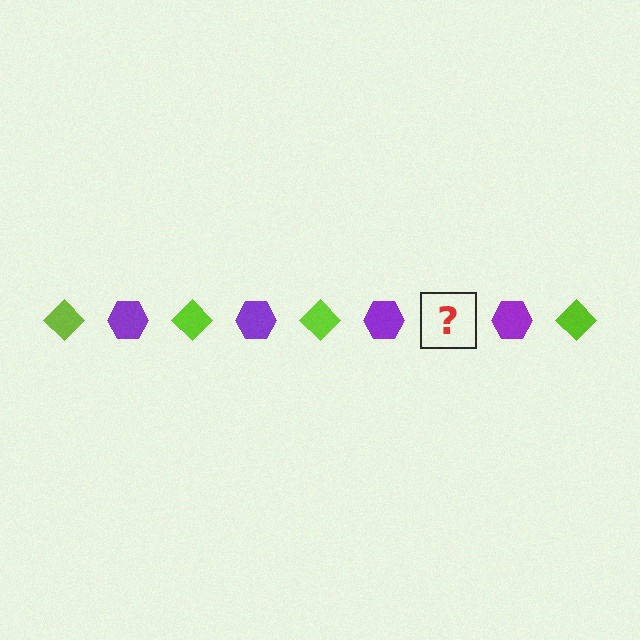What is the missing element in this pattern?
The missing element is a lime diamond.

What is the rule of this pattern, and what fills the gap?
The rule is that the pattern alternates between lime diamond and purple hexagon. The gap should be filled with a lime diamond.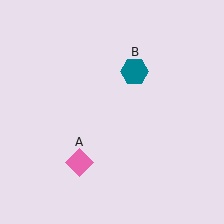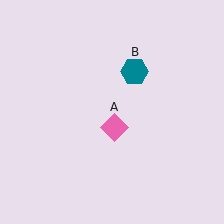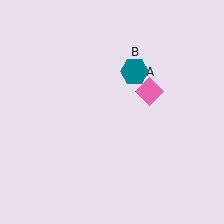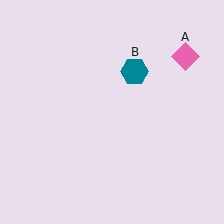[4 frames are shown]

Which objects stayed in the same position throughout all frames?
Teal hexagon (object B) remained stationary.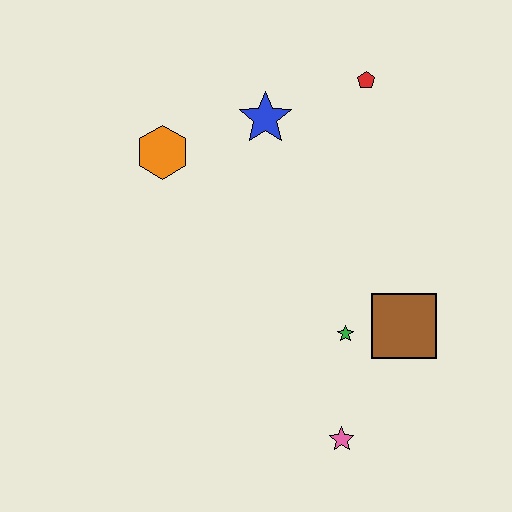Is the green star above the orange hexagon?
No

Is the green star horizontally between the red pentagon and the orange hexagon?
Yes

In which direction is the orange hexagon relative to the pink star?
The orange hexagon is above the pink star.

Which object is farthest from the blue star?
The pink star is farthest from the blue star.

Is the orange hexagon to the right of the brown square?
No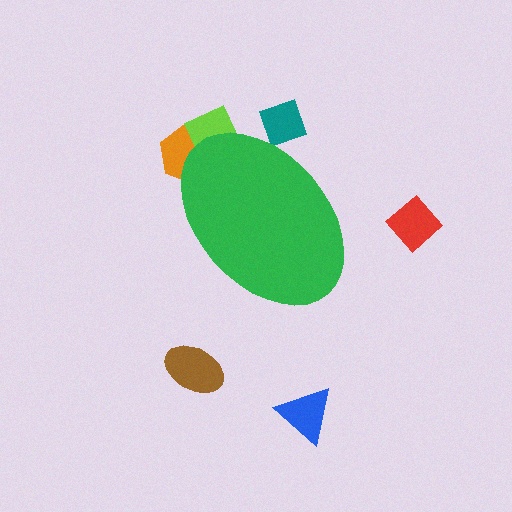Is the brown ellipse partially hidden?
No, the brown ellipse is fully visible.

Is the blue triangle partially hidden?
No, the blue triangle is fully visible.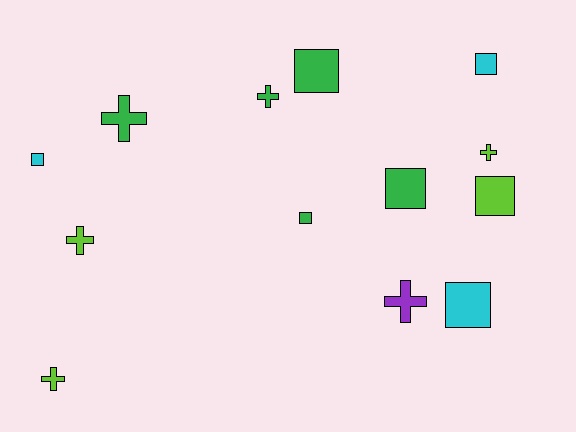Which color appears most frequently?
Green, with 5 objects.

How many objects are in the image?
There are 13 objects.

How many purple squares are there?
There are no purple squares.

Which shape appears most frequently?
Square, with 7 objects.